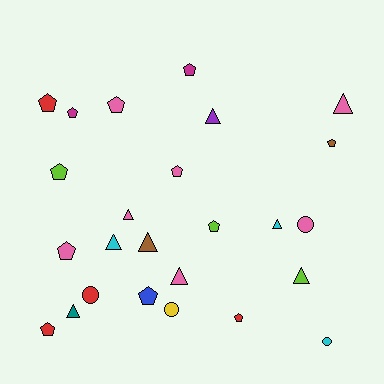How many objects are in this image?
There are 25 objects.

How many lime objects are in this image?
There are 3 lime objects.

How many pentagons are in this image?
There are 12 pentagons.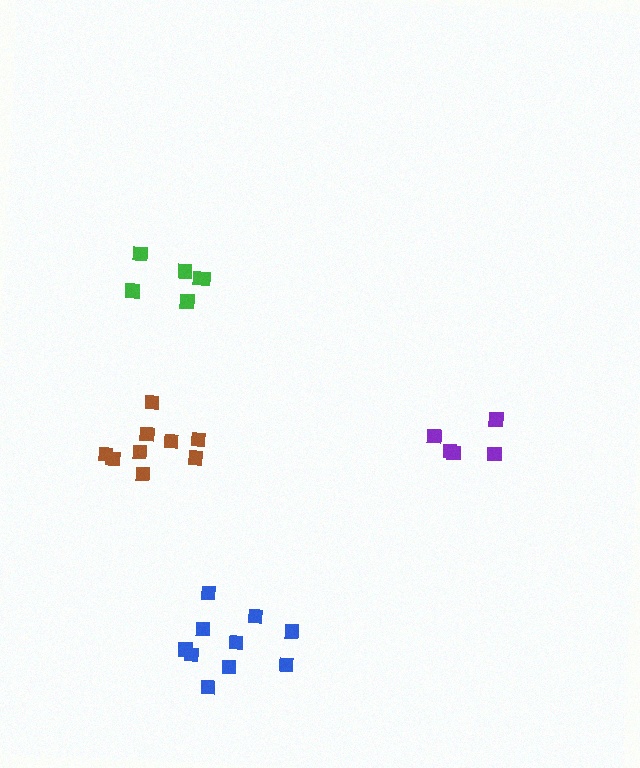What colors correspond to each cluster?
The clusters are colored: purple, green, blue, brown.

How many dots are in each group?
Group 1: 5 dots, Group 2: 6 dots, Group 3: 10 dots, Group 4: 9 dots (30 total).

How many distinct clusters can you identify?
There are 4 distinct clusters.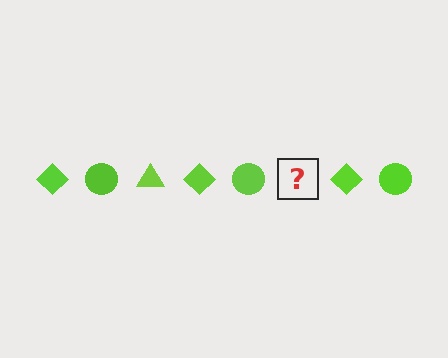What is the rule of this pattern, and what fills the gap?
The rule is that the pattern cycles through diamond, circle, triangle shapes in lime. The gap should be filled with a lime triangle.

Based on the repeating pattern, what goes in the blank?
The blank should be a lime triangle.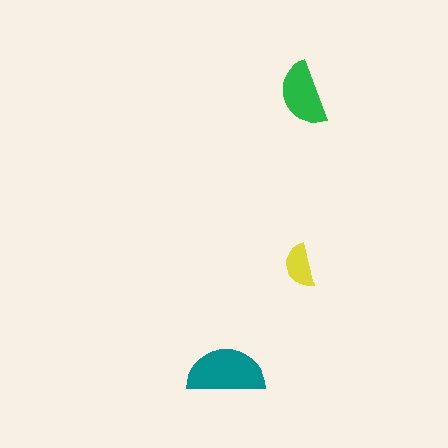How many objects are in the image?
There are 3 objects in the image.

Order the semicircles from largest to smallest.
the teal one, the green one, the yellow one.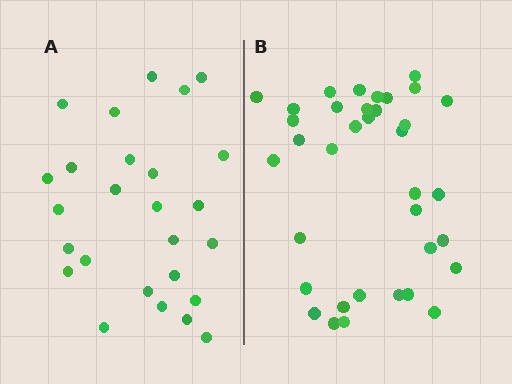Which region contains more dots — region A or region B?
Region B (the right region) has more dots.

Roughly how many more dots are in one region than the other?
Region B has roughly 10 or so more dots than region A.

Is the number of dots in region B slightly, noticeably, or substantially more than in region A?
Region B has noticeably more, but not dramatically so. The ratio is roughly 1.4 to 1.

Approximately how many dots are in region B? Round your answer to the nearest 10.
About 40 dots. (The exact count is 36, which rounds to 40.)